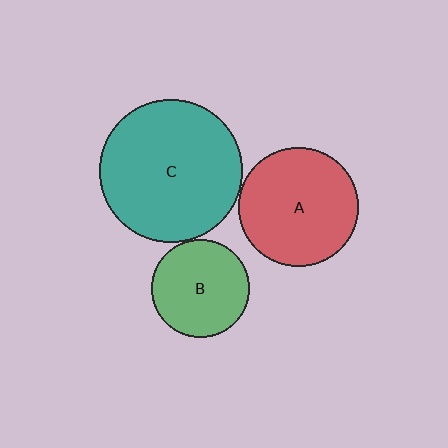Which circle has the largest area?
Circle C (teal).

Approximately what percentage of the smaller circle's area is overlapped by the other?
Approximately 5%.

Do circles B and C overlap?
Yes.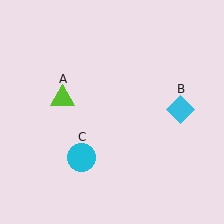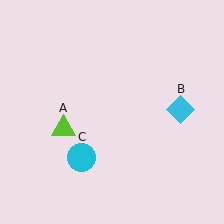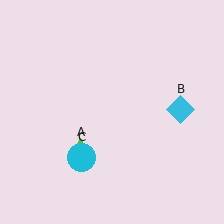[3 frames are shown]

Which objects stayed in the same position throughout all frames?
Cyan diamond (object B) and cyan circle (object C) remained stationary.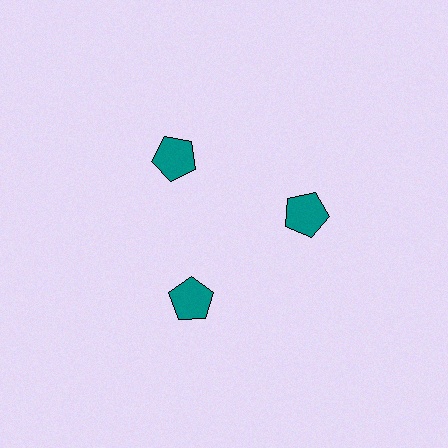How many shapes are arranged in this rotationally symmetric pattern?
There are 3 shapes, arranged in 3 groups of 1.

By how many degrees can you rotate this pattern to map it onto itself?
The pattern maps onto itself every 120 degrees of rotation.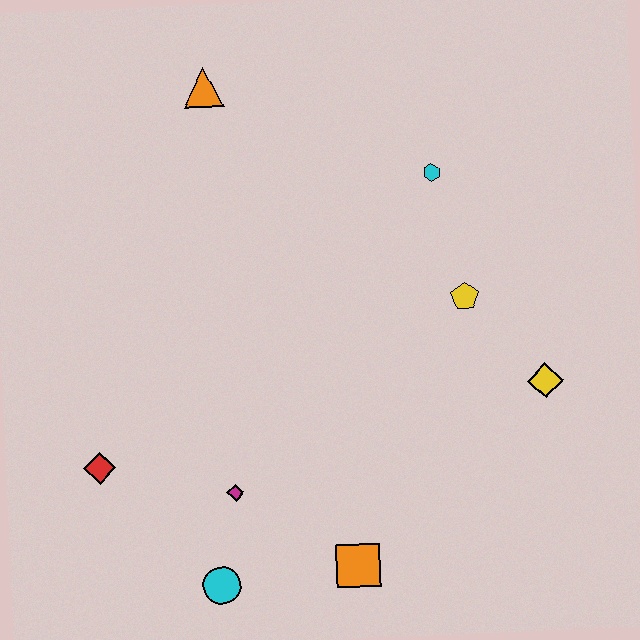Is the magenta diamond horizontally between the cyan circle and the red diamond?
No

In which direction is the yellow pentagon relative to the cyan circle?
The yellow pentagon is above the cyan circle.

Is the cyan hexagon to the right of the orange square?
Yes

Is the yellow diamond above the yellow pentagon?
No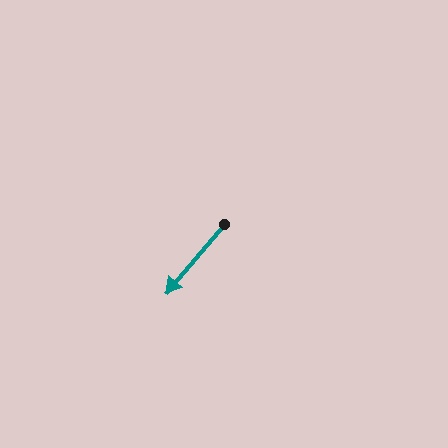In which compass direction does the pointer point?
Southwest.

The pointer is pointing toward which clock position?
Roughly 7 o'clock.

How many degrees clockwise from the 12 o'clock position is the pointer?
Approximately 220 degrees.